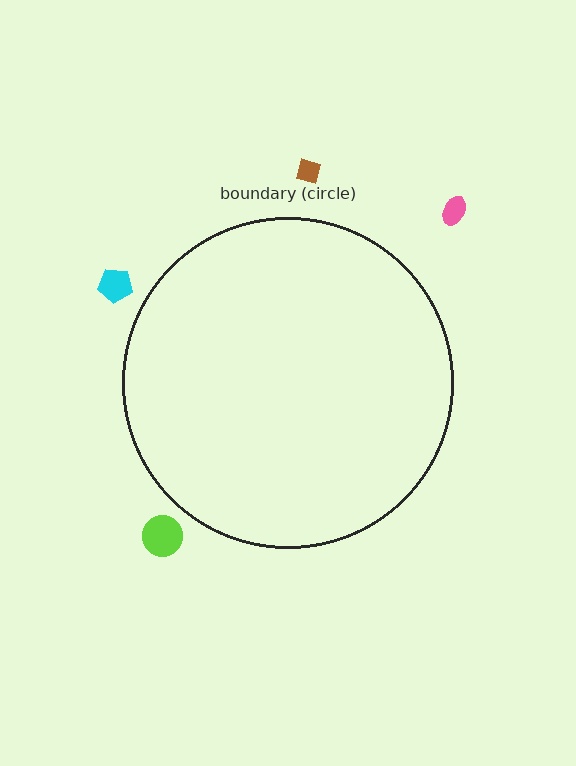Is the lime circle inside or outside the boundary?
Outside.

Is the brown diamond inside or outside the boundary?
Outside.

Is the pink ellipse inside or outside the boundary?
Outside.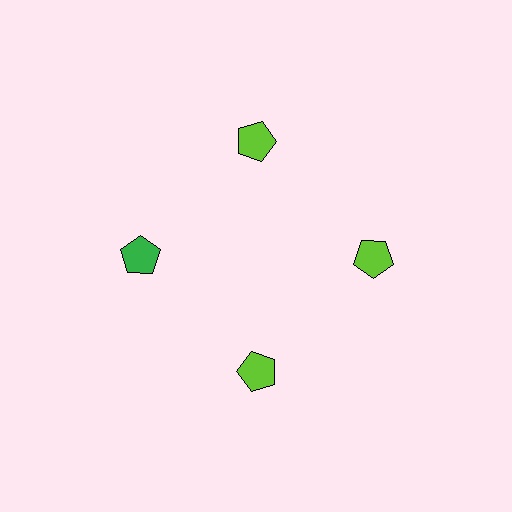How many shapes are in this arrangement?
There are 4 shapes arranged in a ring pattern.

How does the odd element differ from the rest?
It has a different color: green instead of lime.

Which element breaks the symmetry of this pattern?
The green pentagon at roughly the 9 o'clock position breaks the symmetry. All other shapes are lime pentagons.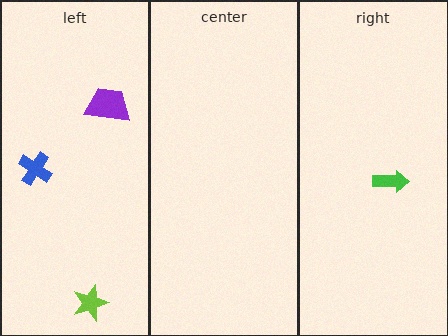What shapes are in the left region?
The blue cross, the lime star, the purple trapezoid.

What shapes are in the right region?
The green arrow.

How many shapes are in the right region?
1.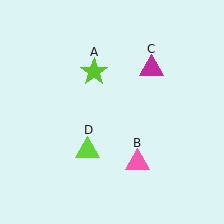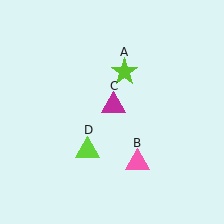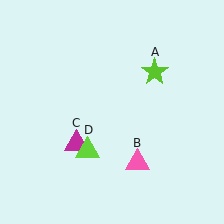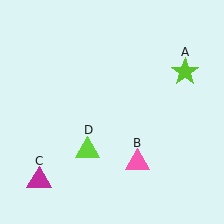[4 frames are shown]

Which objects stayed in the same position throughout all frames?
Pink triangle (object B) and lime triangle (object D) remained stationary.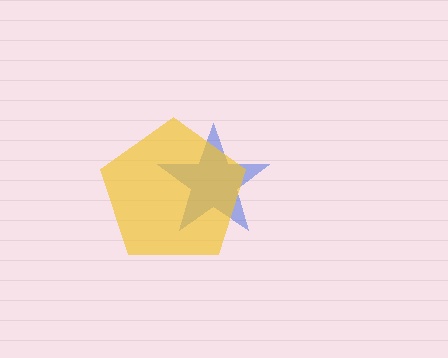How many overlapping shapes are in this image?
There are 2 overlapping shapes in the image.